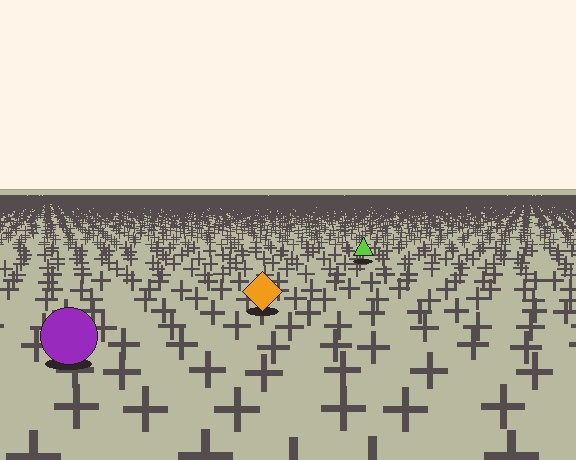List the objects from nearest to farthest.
From nearest to farthest: the purple circle, the orange diamond, the lime triangle.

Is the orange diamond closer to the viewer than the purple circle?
No. The purple circle is closer — you can tell from the texture gradient: the ground texture is coarser near it.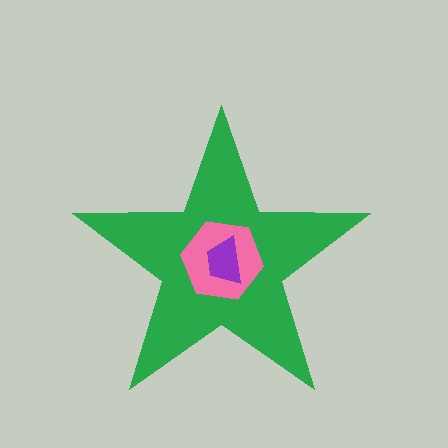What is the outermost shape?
The green star.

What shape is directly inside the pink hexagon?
The purple trapezoid.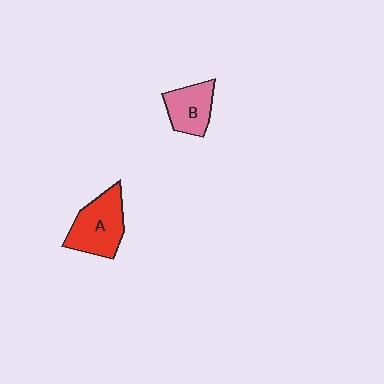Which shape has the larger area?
Shape A (red).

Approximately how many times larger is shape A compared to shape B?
Approximately 1.4 times.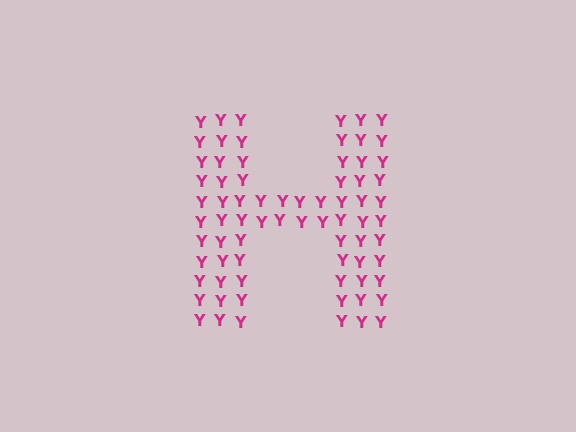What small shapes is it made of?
It is made of small letter Y's.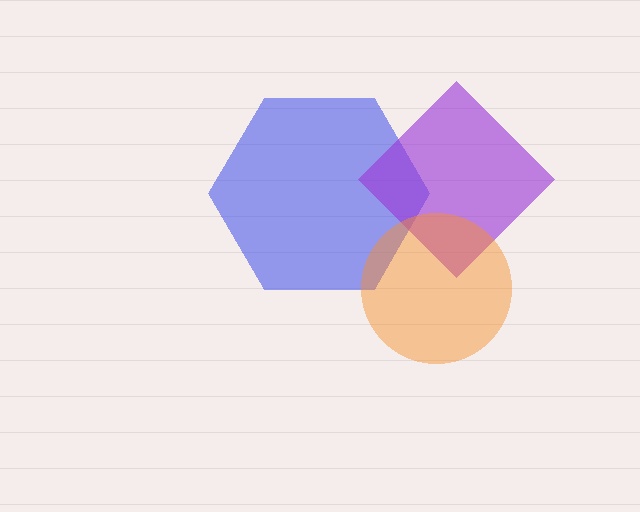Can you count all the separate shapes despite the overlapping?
Yes, there are 3 separate shapes.